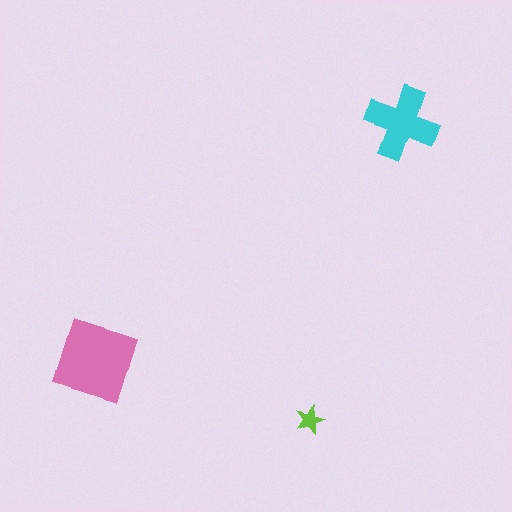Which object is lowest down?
The lime star is bottommost.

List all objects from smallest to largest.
The lime star, the cyan cross, the pink diamond.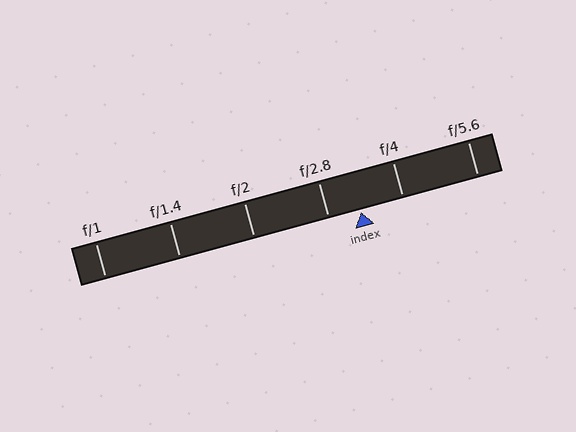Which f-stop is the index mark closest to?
The index mark is closest to f/2.8.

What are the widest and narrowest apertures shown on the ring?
The widest aperture shown is f/1 and the narrowest is f/5.6.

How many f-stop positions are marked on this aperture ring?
There are 6 f-stop positions marked.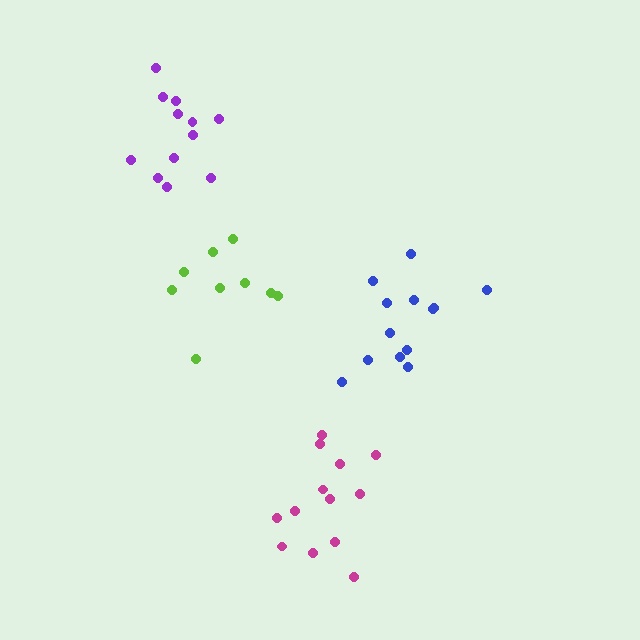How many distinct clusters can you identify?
There are 4 distinct clusters.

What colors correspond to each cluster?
The clusters are colored: magenta, purple, blue, lime.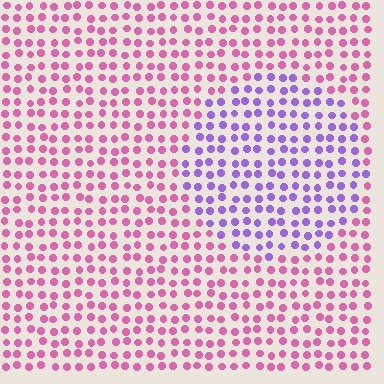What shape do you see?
I see a circle.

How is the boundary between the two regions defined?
The boundary is defined purely by a slight shift in hue (about 56 degrees). Spacing, size, and orientation are identical on both sides.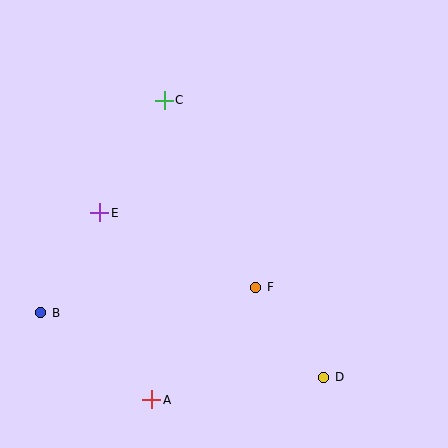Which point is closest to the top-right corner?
Point C is closest to the top-right corner.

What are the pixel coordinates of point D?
Point D is at (324, 377).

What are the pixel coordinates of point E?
Point E is at (100, 213).